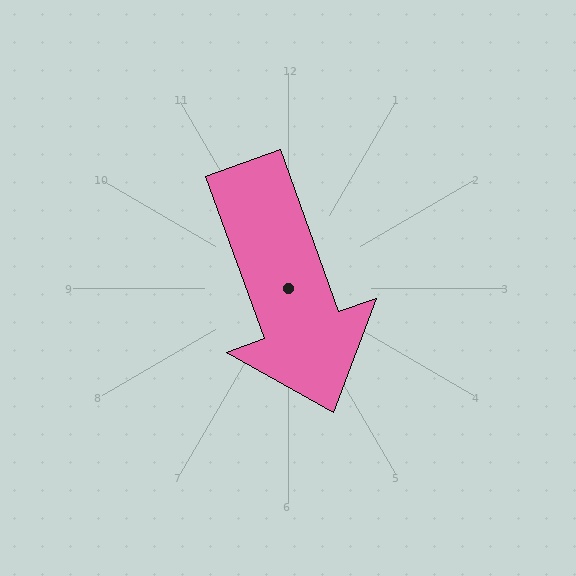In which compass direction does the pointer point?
South.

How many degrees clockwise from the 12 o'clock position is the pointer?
Approximately 160 degrees.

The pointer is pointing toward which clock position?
Roughly 5 o'clock.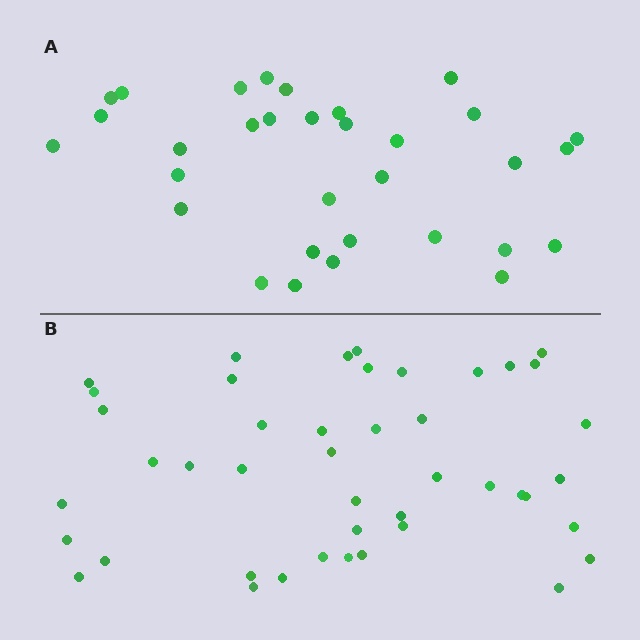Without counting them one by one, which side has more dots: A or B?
Region B (the bottom region) has more dots.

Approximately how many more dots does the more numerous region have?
Region B has roughly 12 or so more dots than region A.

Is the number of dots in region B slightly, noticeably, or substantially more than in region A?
Region B has noticeably more, but not dramatically so. The ratio is roughly 1.4 to 1.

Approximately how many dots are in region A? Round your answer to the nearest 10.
About 30 dots. (The exact count is 32, which rounds to 30.)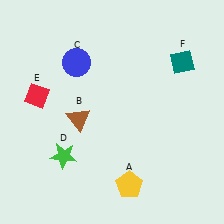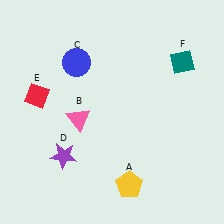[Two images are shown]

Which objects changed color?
B changed from brown to pink. D changed from green to purple.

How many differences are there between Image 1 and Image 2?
There are 2 differences between the two images.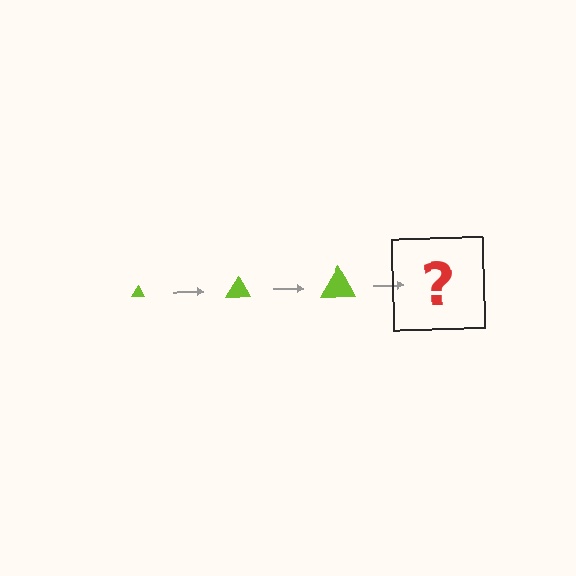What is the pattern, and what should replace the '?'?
The pattern is that the triangle gets progressively larger each step. The '?' should be a lime triangle, larger than the previous one.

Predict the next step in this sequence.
The next step is a lime triangle, larger than the previous one.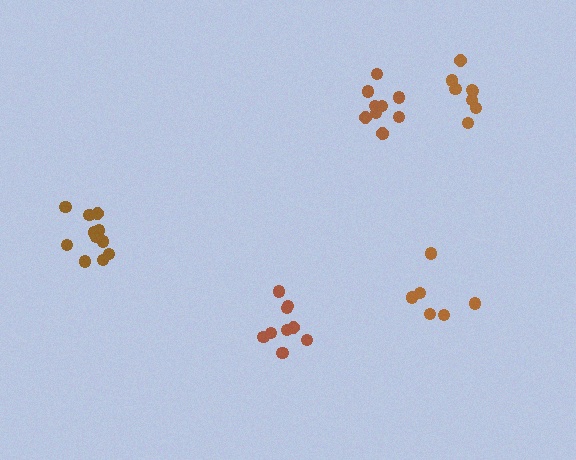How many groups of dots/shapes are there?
There are 5 groups.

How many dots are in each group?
Group 1: 6 dots, Group 2: 10 dots, Group 3: 11 dots, Group 4: 9 dots, Group 5: 8 dots (44 total).